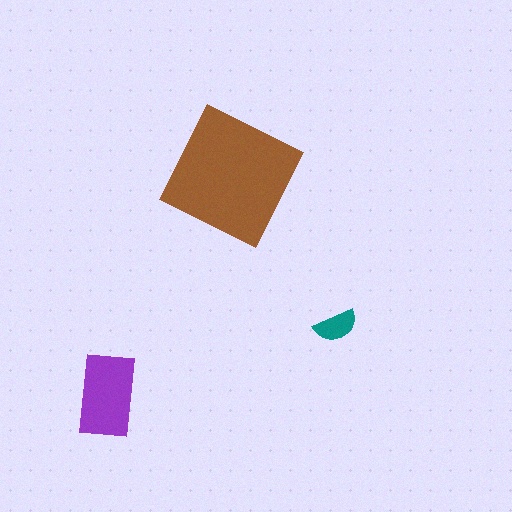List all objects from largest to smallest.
The brown square, the purple rectangle, the teal semicircle.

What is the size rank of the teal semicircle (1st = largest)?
3rd.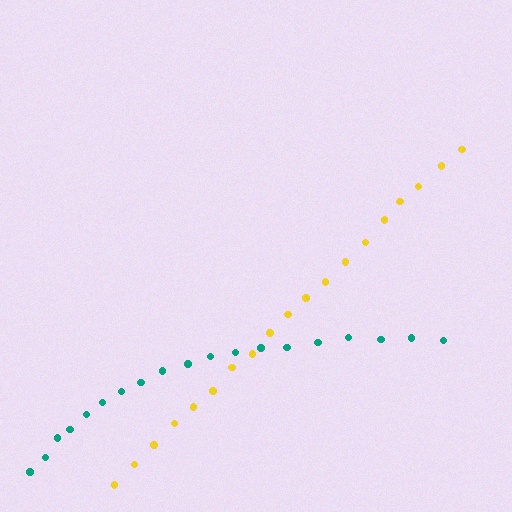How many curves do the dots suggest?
There are 2 distinct paths.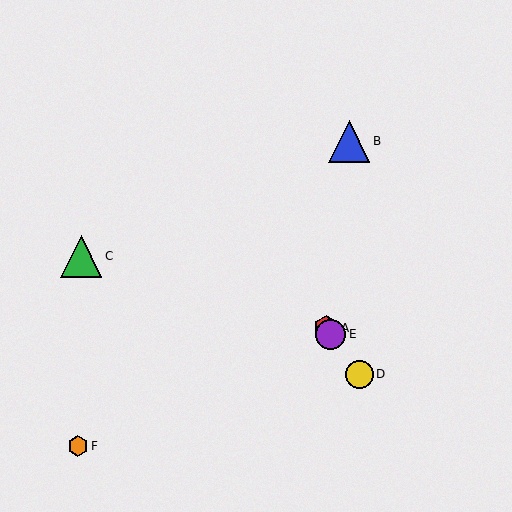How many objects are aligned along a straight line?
3 objects (A, D, E) are aligned along a straight line.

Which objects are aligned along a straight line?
Objects A, D, E are aligned along a straight line.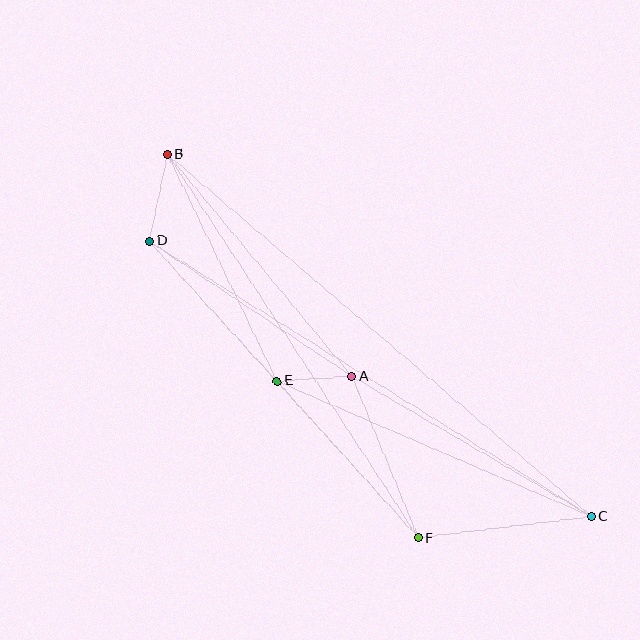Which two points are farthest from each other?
Points B and C are farthest from each other.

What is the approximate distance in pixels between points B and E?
The distance between B and E is approximately 252 pixels.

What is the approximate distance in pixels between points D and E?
The distance between D and E is approximately 190 pixels.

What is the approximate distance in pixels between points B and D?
The distance between B and D is approximately 89 pixels.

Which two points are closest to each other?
Points A and E are closest to each other.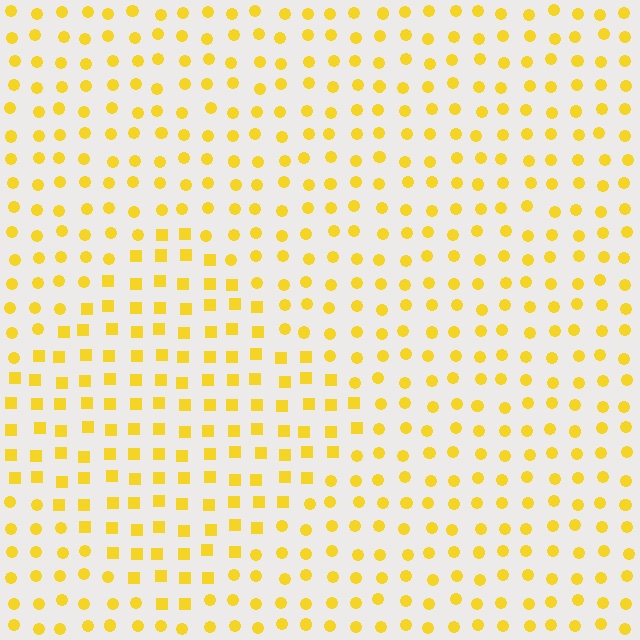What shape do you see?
I see a diamond.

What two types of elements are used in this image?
The image uses squares inside the diamond region and circles outside it.